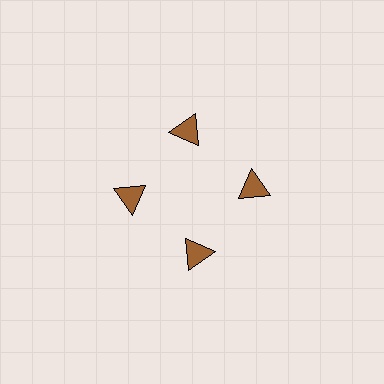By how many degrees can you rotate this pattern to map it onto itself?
The pattern maps onto itself every 90 degrees of rotation.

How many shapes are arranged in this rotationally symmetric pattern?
There are 4 shapes, arranged in 4 groups of 1.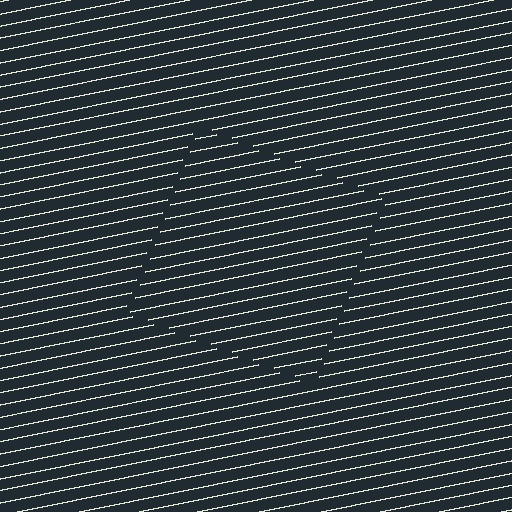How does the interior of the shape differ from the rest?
The interior of the shape contains the same grating, shifted by half a period — the contour is defined by the phase discontinuity where line-ends from the inner and outer gratings abut.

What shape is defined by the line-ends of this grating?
An illusory square. The interior of the shape contains the same grating, shifted by half a period — the contour is defined by the phase discontinuity where line-ends from the inner and outer gratings abut.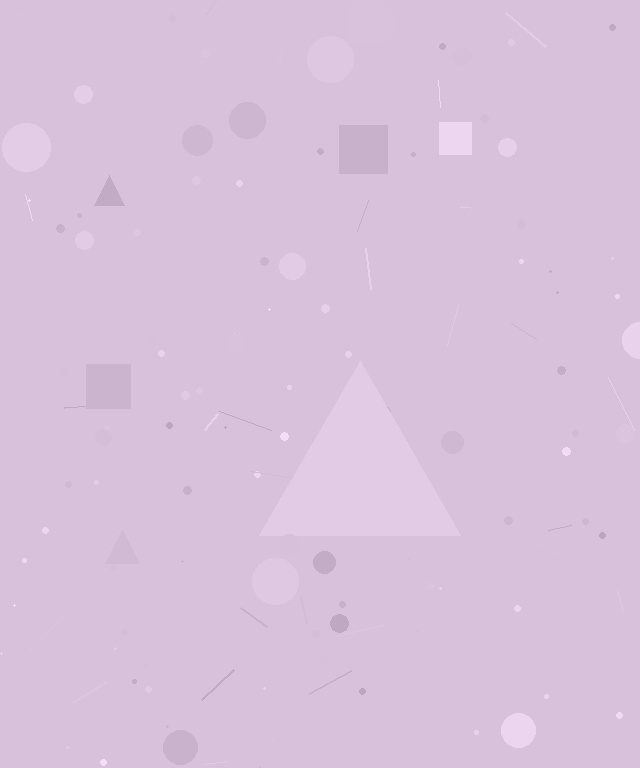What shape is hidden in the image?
A triangle is hidden in the image.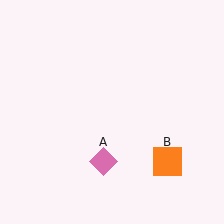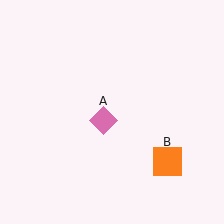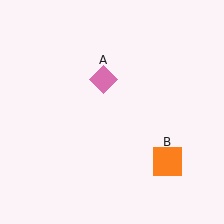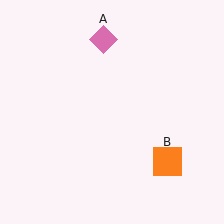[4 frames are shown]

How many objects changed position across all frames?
1 object changed position: pink diamond (object A).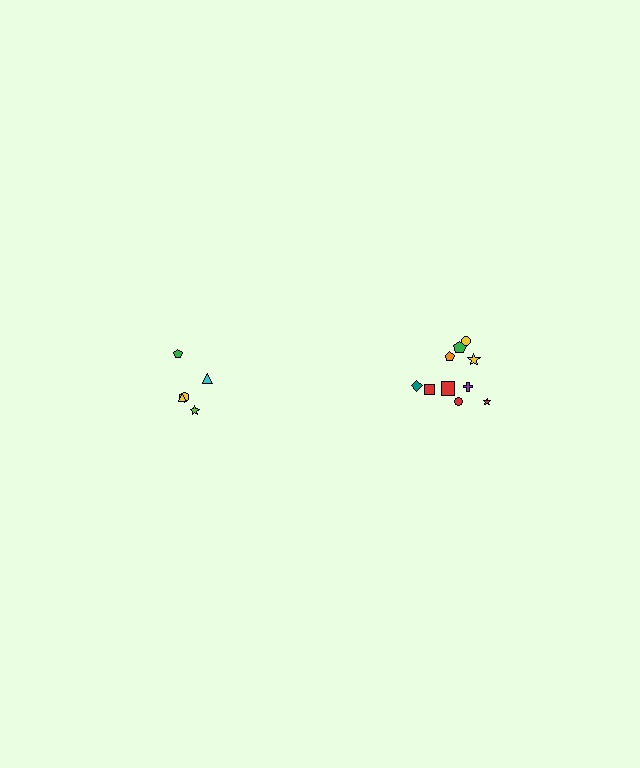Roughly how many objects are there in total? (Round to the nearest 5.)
Roughly 15 objects in total.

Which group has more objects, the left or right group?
The right group.